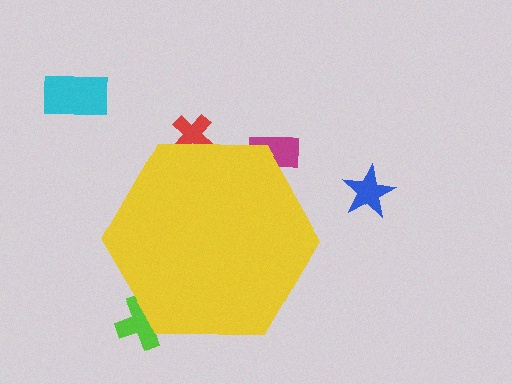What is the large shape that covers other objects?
A yellow hexagon.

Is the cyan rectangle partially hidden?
No, the cyan rectangle is fully visible.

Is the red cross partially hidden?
Yes, the red cross is partially hidden behind the yellow hexagon.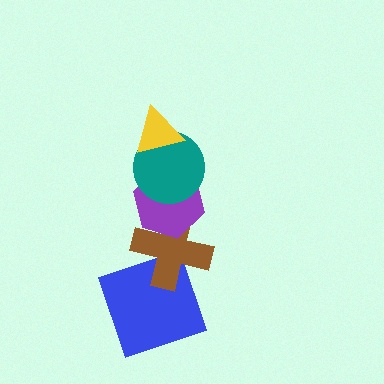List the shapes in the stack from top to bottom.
From top to bottom: the yellow triangle, the teal circle, the purple hexagon, the brown cross, the blue square.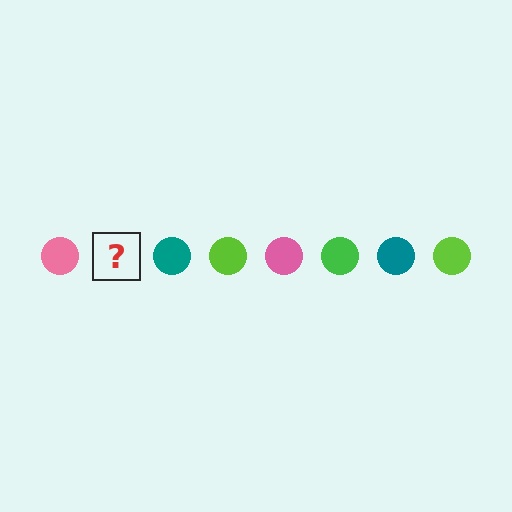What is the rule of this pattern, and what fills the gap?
The rule is that the pattern cycles through pink, green, teal, lime circles. The gap should be filled with a green circle.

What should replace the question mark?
The question mark should be replaced with a green circle.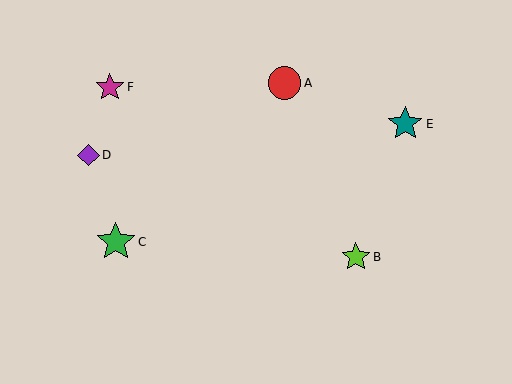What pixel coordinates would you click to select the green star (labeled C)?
Click at (116, 242) to select the green star C.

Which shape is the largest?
The green star (labeled C) is the largest.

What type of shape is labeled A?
Shape A is a red circle.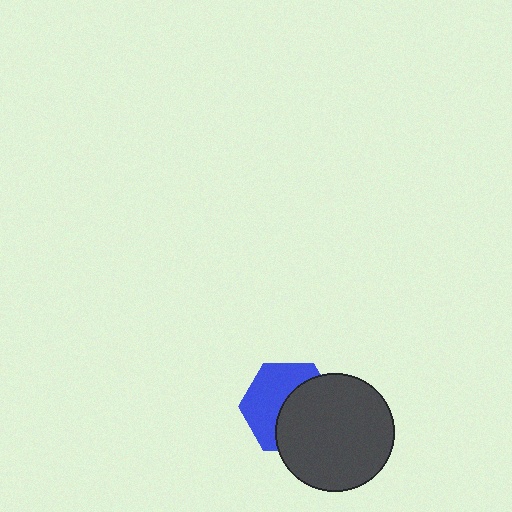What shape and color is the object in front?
The object in front is a dark gray circle.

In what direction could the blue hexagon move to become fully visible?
The blue hexagon could move toward the upper-left. That would shift it out from behind the dark gray circle entirely.